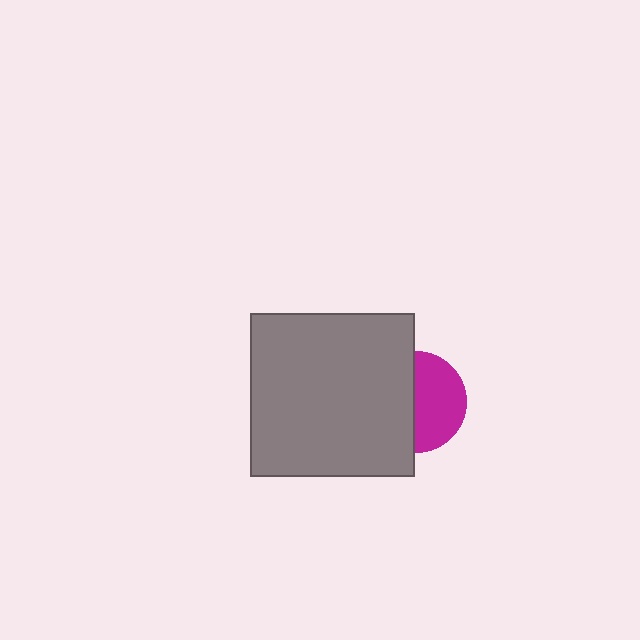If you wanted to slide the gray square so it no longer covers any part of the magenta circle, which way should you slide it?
Slide it left — that is the most direct way to separate the two shapes.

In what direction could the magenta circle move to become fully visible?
The magenta circle could move right. That would shift it out from behind the gray square entirely.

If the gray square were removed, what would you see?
You would see the complete magenta circle.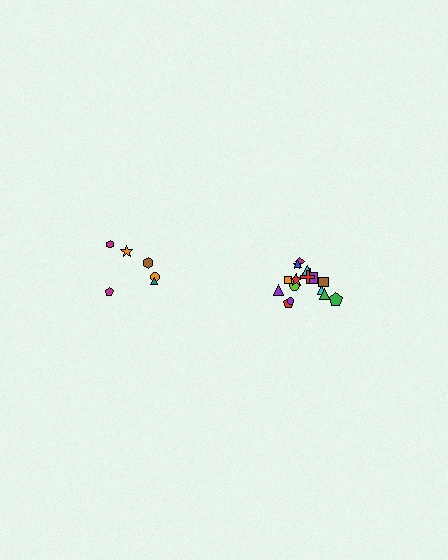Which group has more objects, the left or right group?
The right group.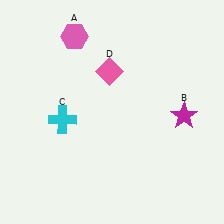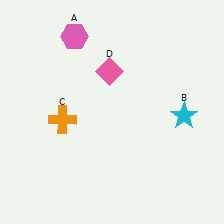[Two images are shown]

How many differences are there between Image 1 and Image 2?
There are 2 differences between the two images.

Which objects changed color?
B changed from magenta to cyan. C changed from cyan to orange.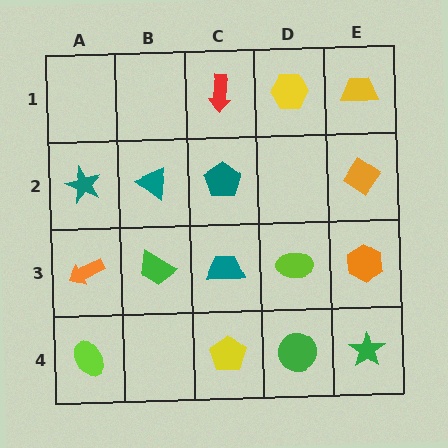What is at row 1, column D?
A yellow hexagon.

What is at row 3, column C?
A teal trapezoid.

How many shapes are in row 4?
4 shapes.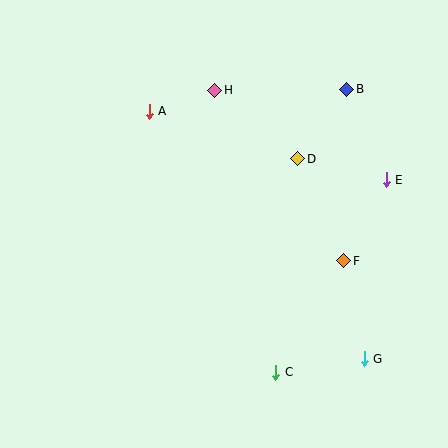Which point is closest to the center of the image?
Point D at (298, 159) is closest to the center.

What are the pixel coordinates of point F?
Point F is at (344, 261).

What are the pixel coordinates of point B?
Point B is at (347, 89).